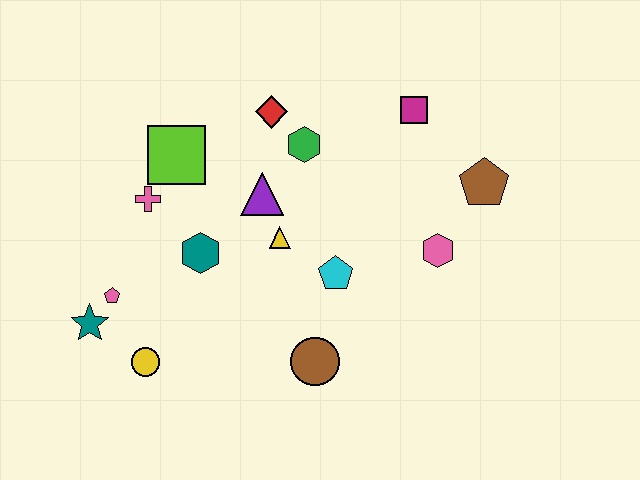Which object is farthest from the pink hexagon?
The teal star is farthest from the pink hexagon.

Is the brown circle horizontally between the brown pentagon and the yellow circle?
Yes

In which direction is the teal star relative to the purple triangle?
The teal star is to the left of the purple triangle.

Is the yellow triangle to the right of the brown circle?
No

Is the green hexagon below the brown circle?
No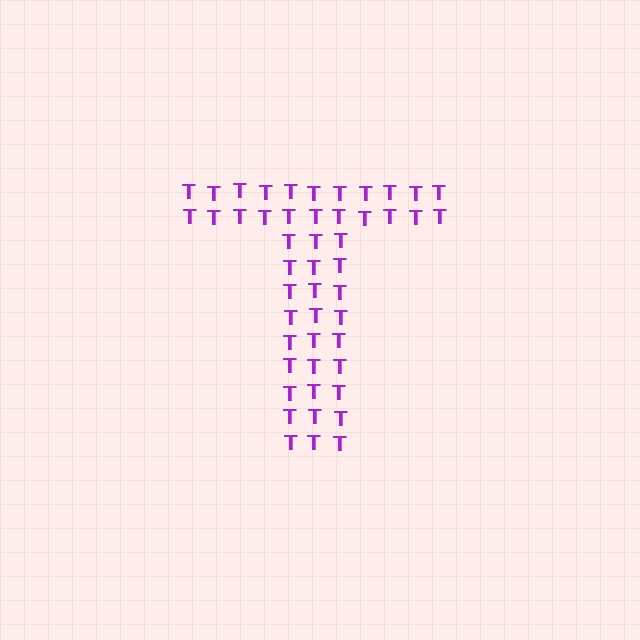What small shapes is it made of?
It is made of small letter T's.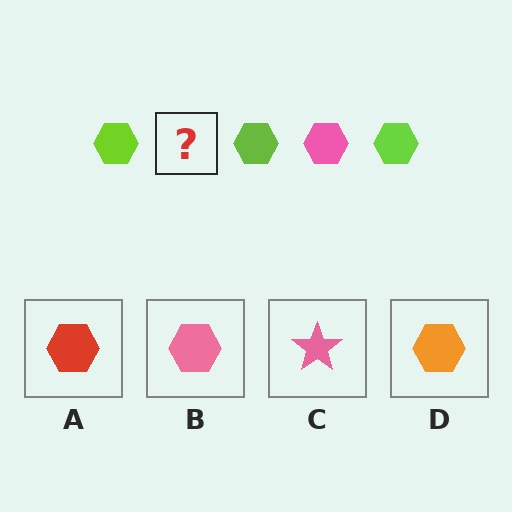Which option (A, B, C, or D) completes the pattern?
B.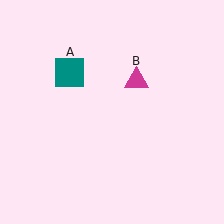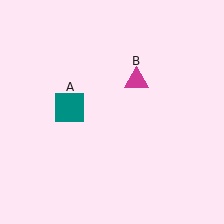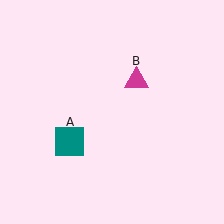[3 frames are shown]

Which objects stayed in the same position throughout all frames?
Magenta triangle (object B) remained stationary.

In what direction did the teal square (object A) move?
The teal square (object A) moved down.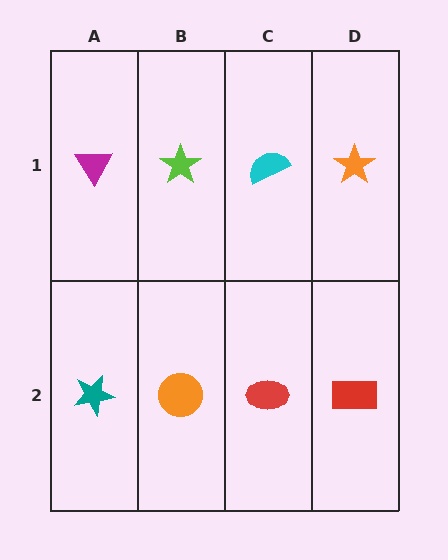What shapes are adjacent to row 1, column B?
An orange circle (row 2, column B), a magenta triangle (row 1, column A), a cyan semicircle (row 1, column C).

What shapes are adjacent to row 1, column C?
A red ellipse (row 2, column C), a lime star (row 1, column B), an orange star (row 1, column D).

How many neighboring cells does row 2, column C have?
3.